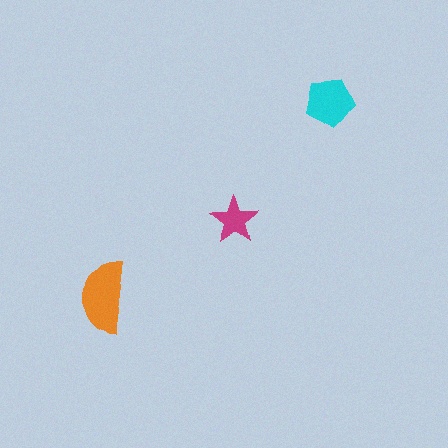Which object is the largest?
The orange semicircle.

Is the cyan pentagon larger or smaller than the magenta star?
Larger.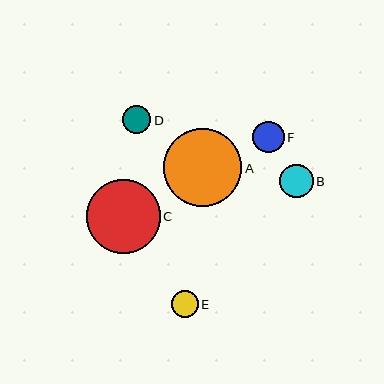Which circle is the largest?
Circle A is the largest with a size of approximately 78 pixels.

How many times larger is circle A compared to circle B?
Circle A is approximately 2.3 times the size of circle B.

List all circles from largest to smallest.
From largest to smallest: A, C, B, F, D, E.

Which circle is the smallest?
Circle E is the smallest with a size of approximately 27 pixels.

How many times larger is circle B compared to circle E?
Circle B is approximately 1.2 times the size of circle E.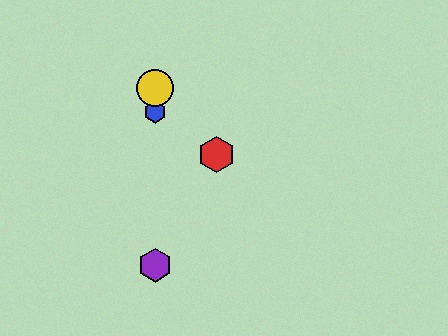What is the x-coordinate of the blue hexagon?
The blue hexagon is at x≈155.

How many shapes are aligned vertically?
4 shapes (the blue hexagon, the green circle, the yellow circle, the purple hexagon) are aligned vertically.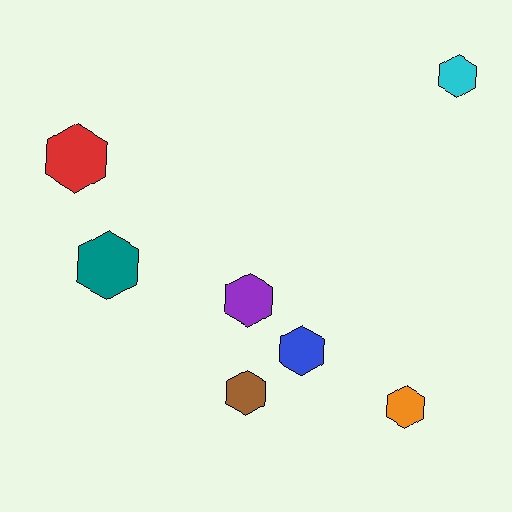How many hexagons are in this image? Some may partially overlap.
There are 7 hexagons.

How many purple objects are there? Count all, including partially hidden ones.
There is 1 purple object.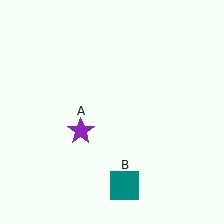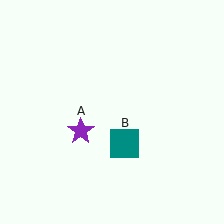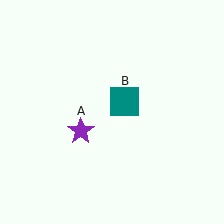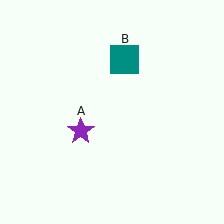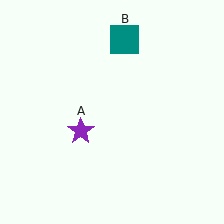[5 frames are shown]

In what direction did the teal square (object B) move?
The teal square (object B) moved up.